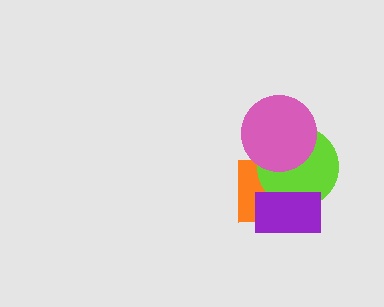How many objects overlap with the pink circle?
2 objects overlap with the pink circle.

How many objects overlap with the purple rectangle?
2 objects overlap with the purple rectangle.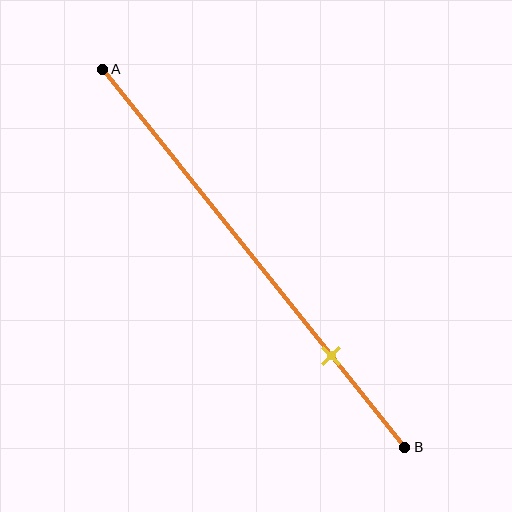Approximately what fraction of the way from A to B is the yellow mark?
The yellow mark is approximately 75% of the way from A to B.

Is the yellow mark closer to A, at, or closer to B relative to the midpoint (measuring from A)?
The yellow mark is closer to point B than the midpoint of segment AB.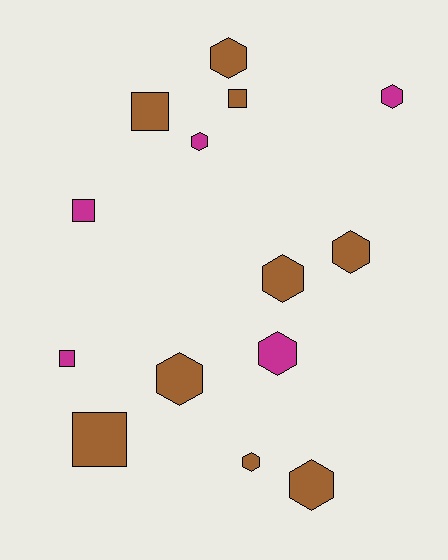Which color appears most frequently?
Brown, with 9 objects.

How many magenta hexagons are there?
There are 3 magenta hexagons.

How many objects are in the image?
There are 14 objects.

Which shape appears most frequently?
Hexagon, with 9 objects.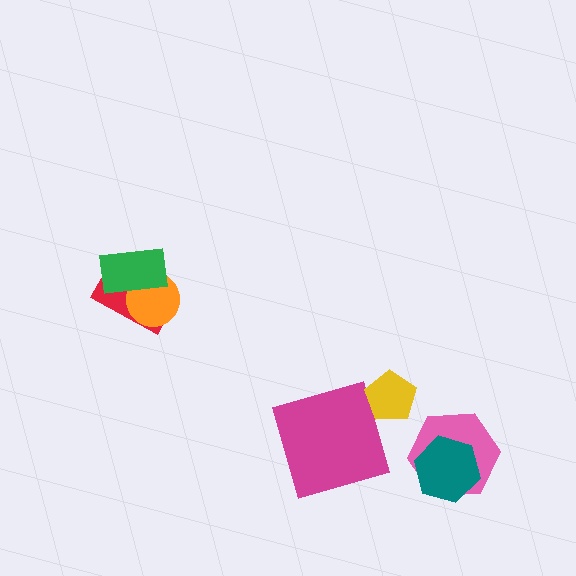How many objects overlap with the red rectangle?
2 objects overlap with the red rectangle.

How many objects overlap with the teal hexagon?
1 object overlaps with the teal hexagon.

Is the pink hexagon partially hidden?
Yes, it is partially covered by another shape.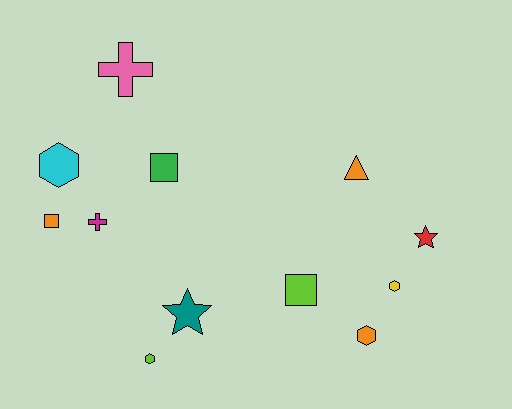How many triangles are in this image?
There is 1 triangle.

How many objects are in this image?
There are 12 objects.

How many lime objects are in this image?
There are 2 lime objects.